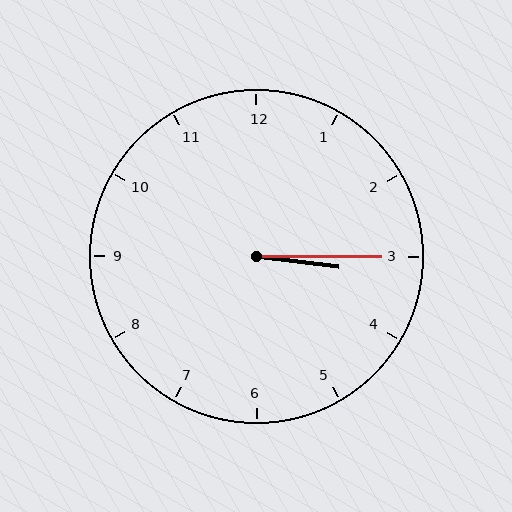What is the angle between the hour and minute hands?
Approximately 8 degrees.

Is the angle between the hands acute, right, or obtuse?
It is acute.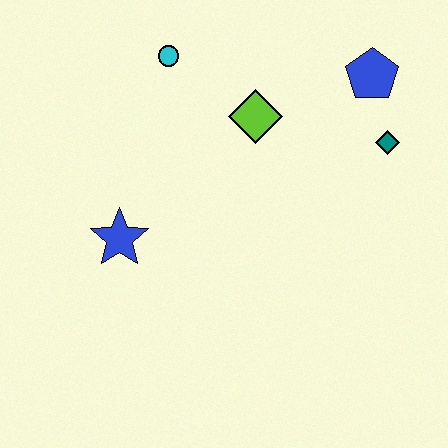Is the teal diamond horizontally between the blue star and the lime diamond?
No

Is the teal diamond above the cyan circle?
No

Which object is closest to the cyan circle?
The lime diamond is closest to the cyan circle.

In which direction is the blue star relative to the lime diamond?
The blue star is to the left of the lime diamond.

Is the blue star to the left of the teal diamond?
Yes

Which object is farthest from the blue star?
The blue pentagon is farthest from the blue star.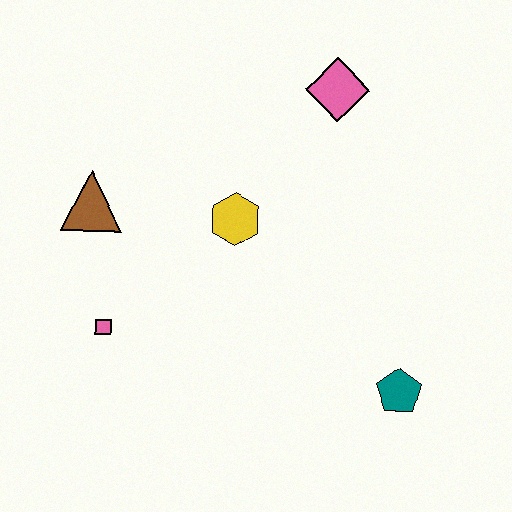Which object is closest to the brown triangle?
The pink square is closest to the brown triangle.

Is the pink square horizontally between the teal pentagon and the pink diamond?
No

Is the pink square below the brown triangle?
Yes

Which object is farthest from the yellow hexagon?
The teal pentagon is farthest from the yellow hexagon.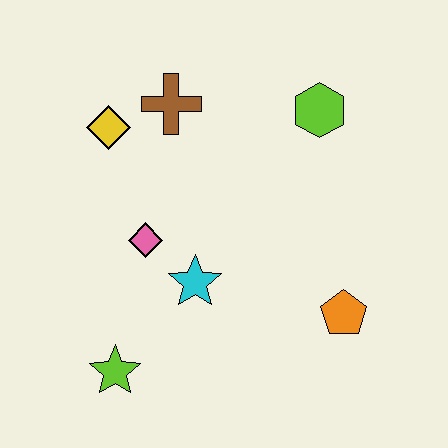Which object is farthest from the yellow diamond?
The orange pentagon is farthest from the yellow diamond.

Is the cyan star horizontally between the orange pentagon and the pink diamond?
Yes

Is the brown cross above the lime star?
Yes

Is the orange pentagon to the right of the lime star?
Yes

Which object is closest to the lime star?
The cyan star is closest to the lime star.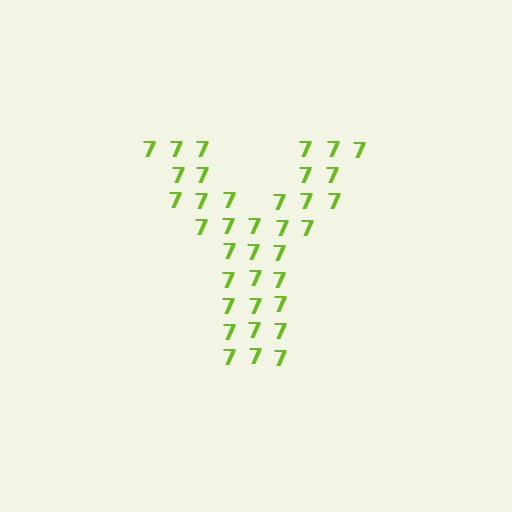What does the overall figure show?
The overall figure shows the letter Y.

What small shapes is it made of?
It is made of small digit 7's.